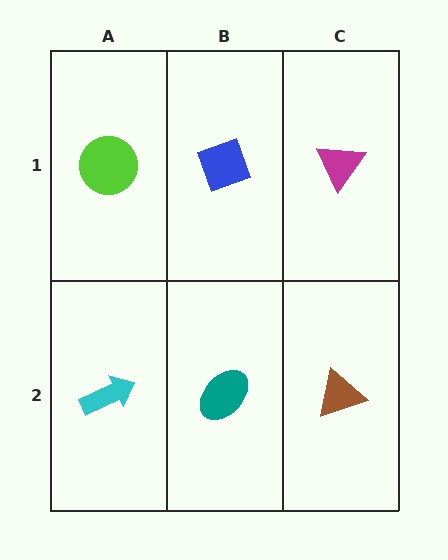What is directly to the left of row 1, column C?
A blue diamond.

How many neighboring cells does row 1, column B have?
3.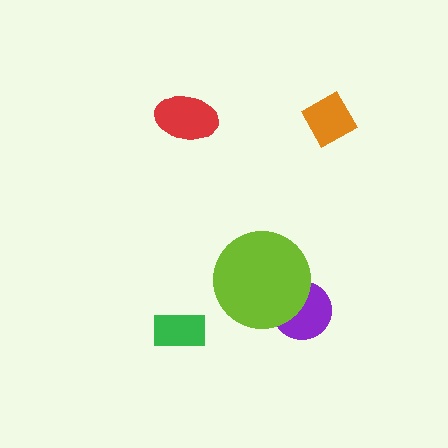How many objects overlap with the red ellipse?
0 objects overlap with the red ellipse.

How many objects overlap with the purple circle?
1 object overlaps with the purple circle.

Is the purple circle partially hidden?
Yes, it is partially covered by another shape.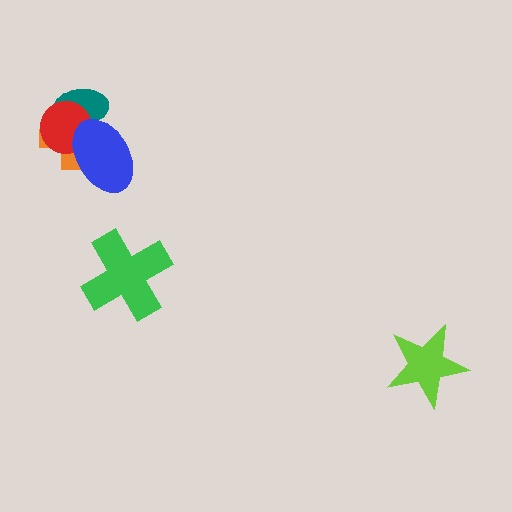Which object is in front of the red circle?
The blue ellipse is in front of the red circle.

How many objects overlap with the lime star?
0 objects overlap with the lime star.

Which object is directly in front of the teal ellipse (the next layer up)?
The orange cross is directly in front of the teal ellipse.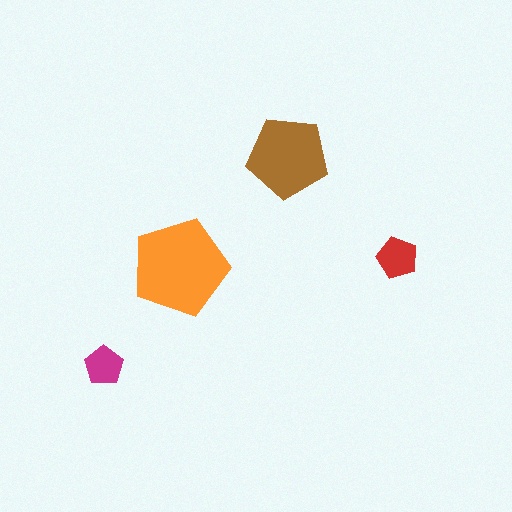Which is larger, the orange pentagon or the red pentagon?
The orange one.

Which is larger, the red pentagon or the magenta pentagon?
The red one.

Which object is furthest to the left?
The magenta pentagon is leftmost.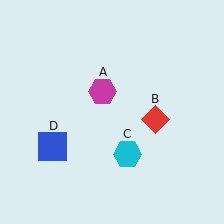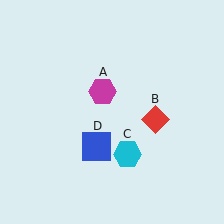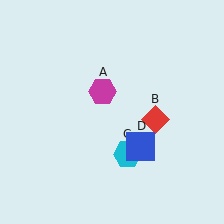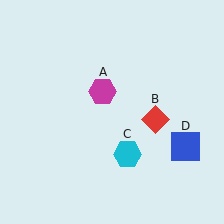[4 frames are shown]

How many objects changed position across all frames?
1 object changed position: blue square (object D).